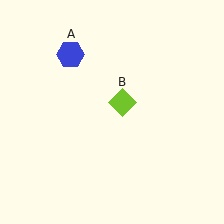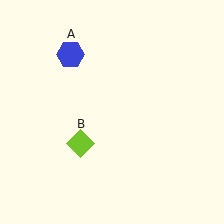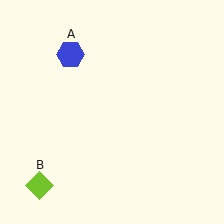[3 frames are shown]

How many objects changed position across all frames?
1 object changed position: lime diamond (object B).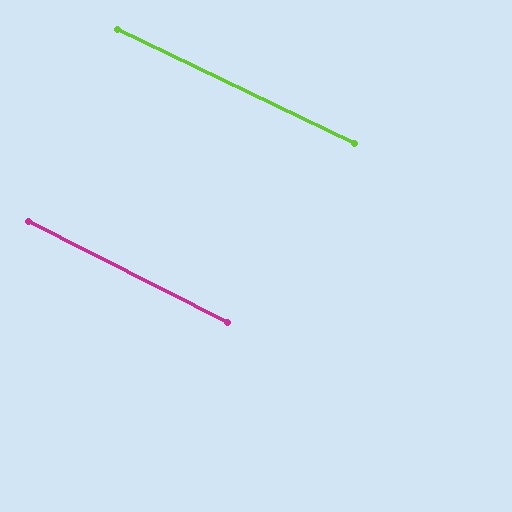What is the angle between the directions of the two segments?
Approximately 1 degree.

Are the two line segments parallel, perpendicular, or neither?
Parallel — their directions differ by only 1.2°.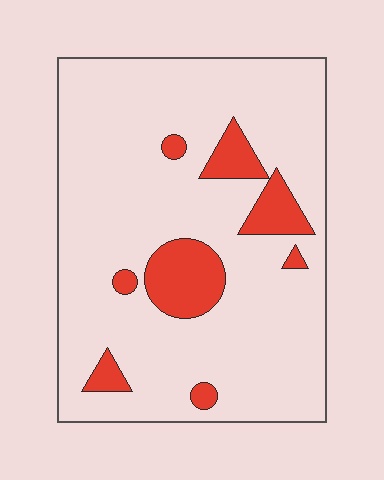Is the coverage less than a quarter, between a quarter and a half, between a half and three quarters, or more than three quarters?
Less than a quarter.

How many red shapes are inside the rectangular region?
8.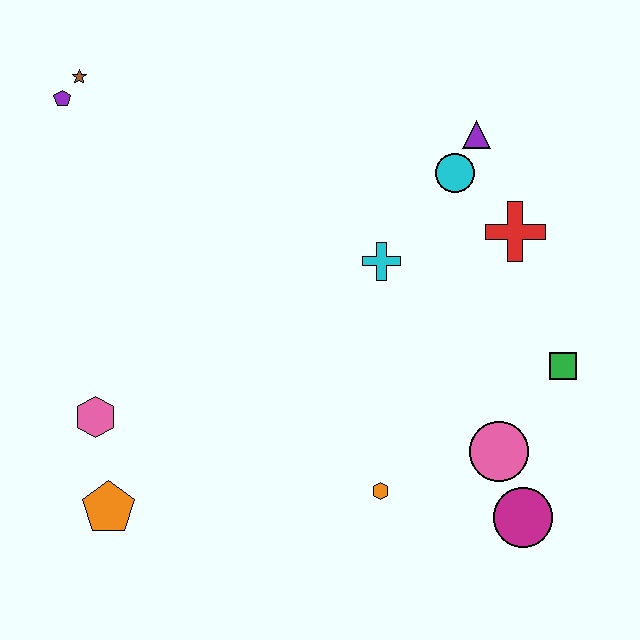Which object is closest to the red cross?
The cyan circle is closest to the red cross.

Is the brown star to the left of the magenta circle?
Yes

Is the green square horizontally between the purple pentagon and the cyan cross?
No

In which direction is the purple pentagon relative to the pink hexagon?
The purple pentagon is above the pink hexagon.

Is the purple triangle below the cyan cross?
No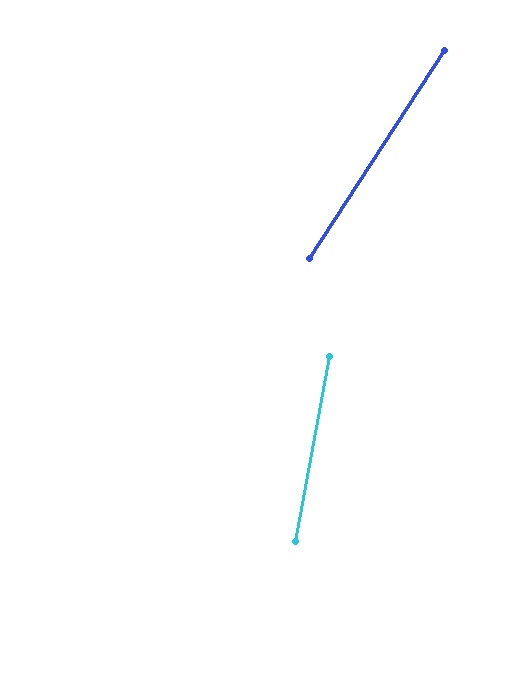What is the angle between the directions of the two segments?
Approximately 23 degrees.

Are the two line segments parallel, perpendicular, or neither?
Neither parallel nor perpendicular — they differ by about 23°.